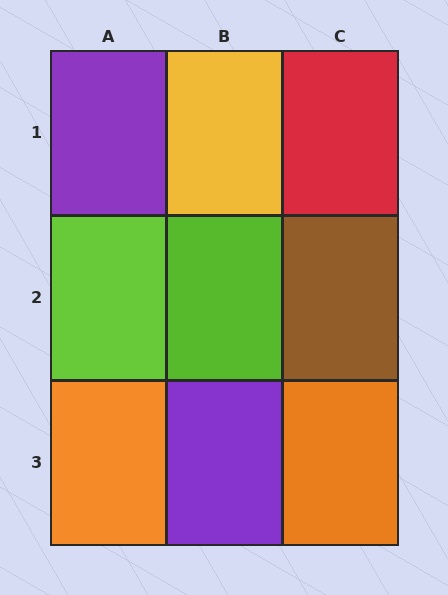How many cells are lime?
2 cells are lime.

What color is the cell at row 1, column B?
Yellow.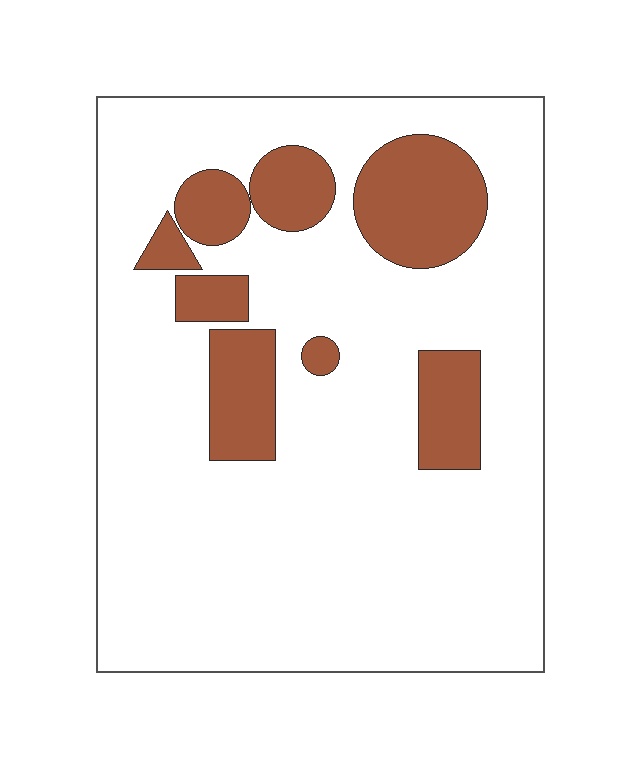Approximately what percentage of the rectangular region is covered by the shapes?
Approximately 20%.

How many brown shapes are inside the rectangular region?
8.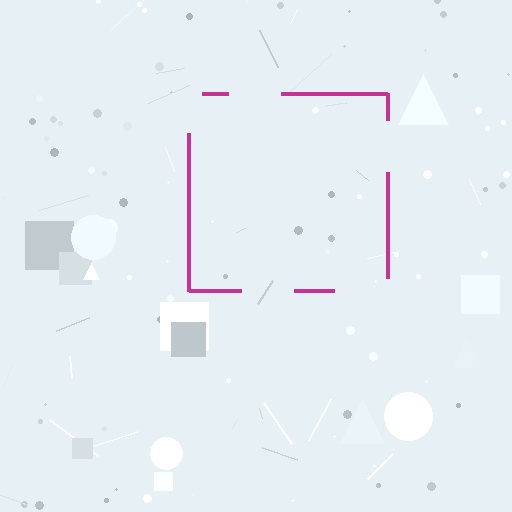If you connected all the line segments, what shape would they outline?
They would outline a square.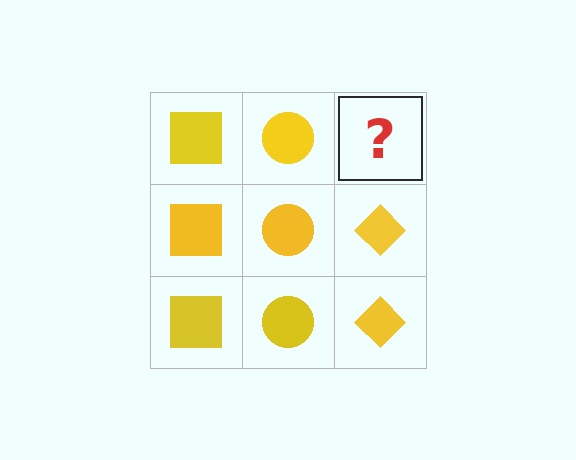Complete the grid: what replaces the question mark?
The question mark should be replaced with a yellow diamond.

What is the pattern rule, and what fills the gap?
The rule is that each column has a consistent shape. The gap should be filled with a yellow diamond.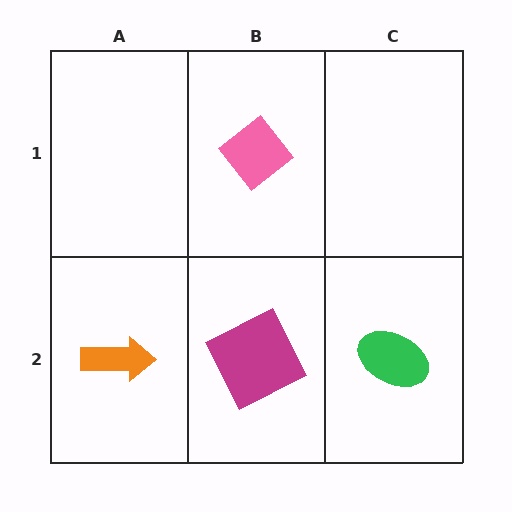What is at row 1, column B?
A pink diamond.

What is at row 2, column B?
A magenta square.